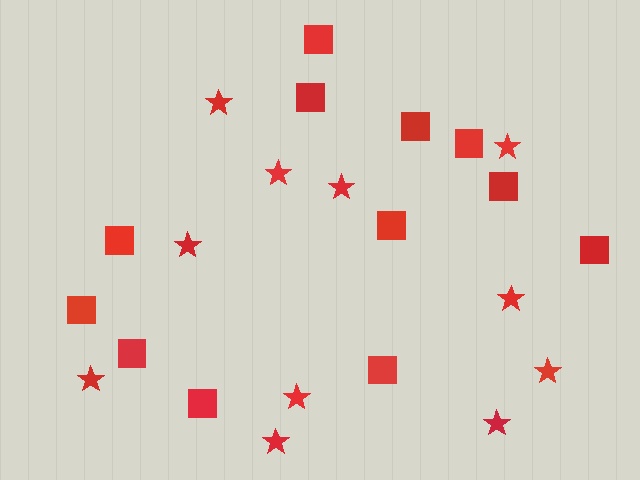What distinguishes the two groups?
There are 2 groups: one group of squares (12) and one group of stars (11).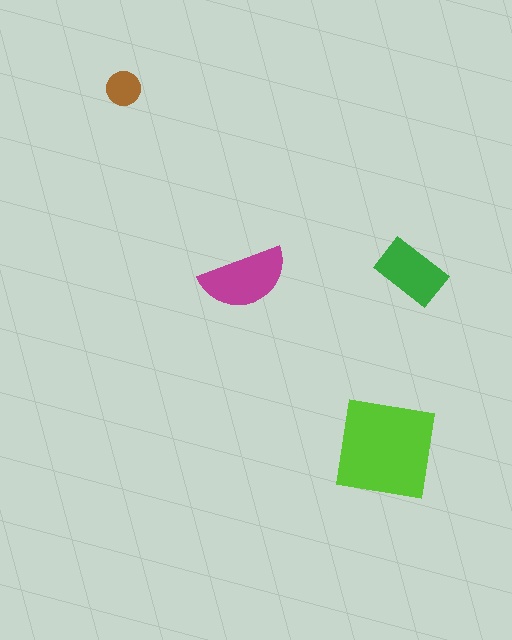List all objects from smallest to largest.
The brown circle, the green rectangle, the magenta semicircle, the lime square.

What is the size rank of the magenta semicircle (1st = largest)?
2nd.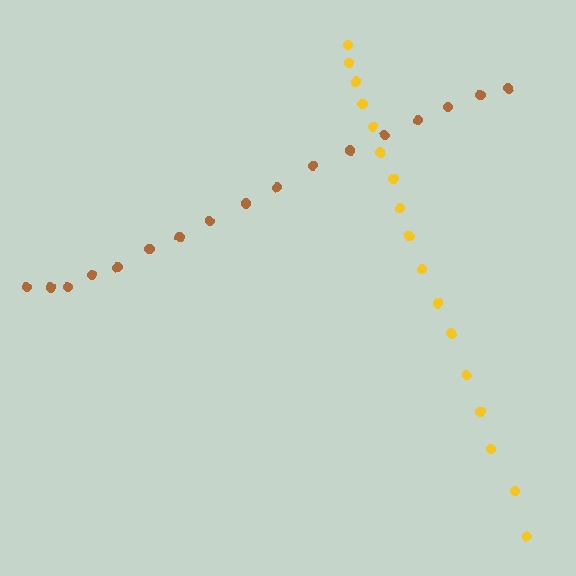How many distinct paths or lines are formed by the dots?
There are 2 distinct paths.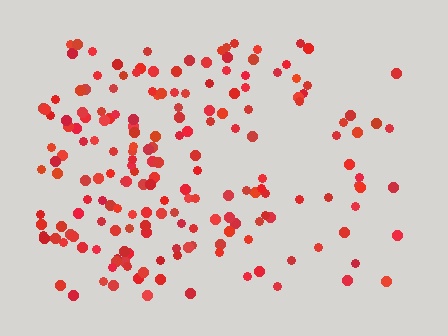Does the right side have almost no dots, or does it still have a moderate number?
Still a moderate number, just noticeably fewer than the left.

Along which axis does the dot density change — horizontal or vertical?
Horizontal.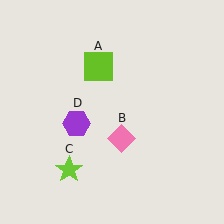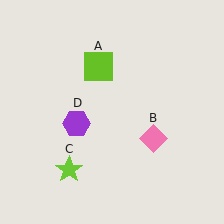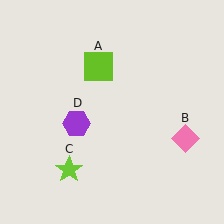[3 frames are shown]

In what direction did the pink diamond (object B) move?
The pink diamond (object B) moved right.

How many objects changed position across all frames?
1 object changed position: pink diamond (object B).